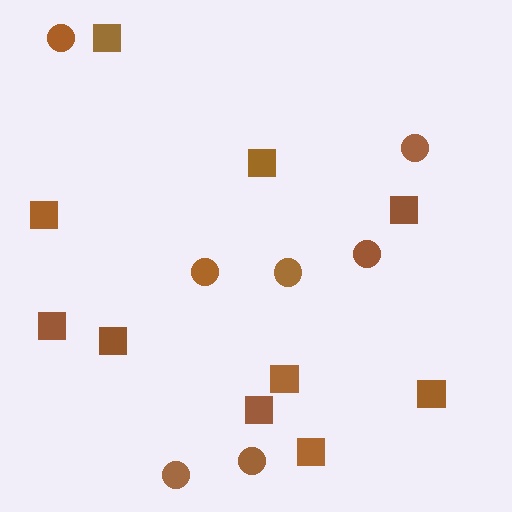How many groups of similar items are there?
There are 2 groups: one group of squares (10) and one group of circles (7).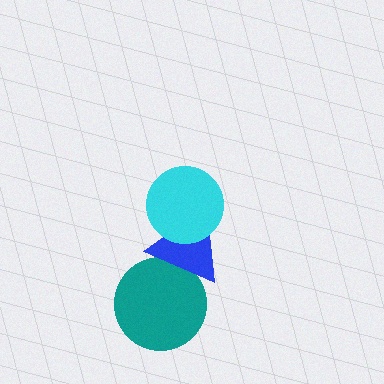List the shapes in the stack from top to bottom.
From top to bottom: the cyan circle, the blue triangle, the teal circle.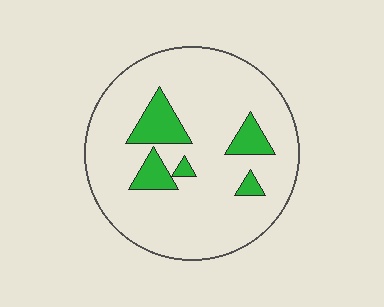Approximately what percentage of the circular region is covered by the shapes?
Approximately 15%.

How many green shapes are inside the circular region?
5.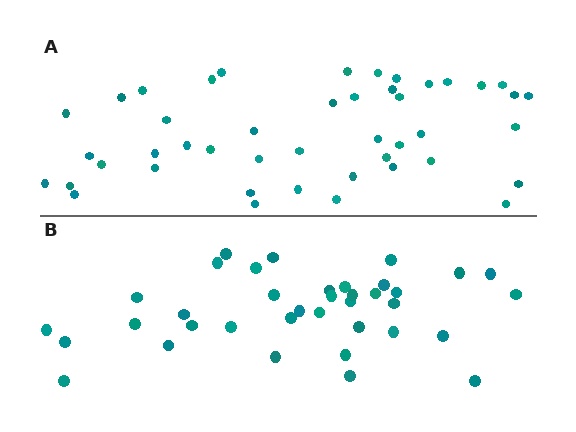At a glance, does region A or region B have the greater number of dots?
Region A (the top region) has more dots.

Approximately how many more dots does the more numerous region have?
Region A has roughly 8 or so more dots than region B.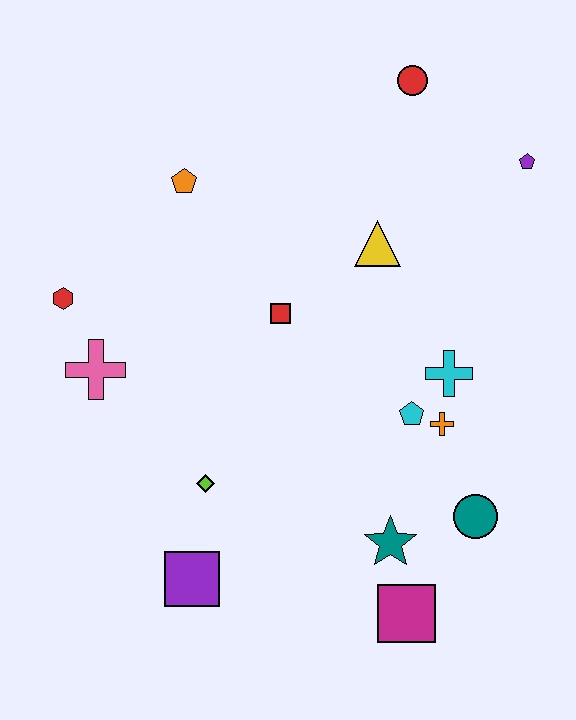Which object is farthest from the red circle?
The purple square is farthest from the red circle.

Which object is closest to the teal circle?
The teal star is closest to the teal circle.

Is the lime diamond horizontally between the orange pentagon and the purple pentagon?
Yes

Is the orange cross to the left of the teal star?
No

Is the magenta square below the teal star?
Yes